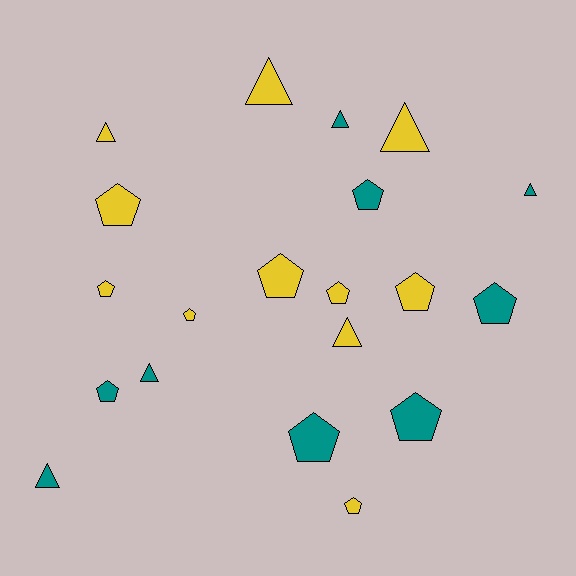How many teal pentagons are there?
There are 5 teal pentagons.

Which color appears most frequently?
Yellow, with 11 objects.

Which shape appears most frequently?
Pentagon, with 12 objects.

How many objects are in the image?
There are 20 objects.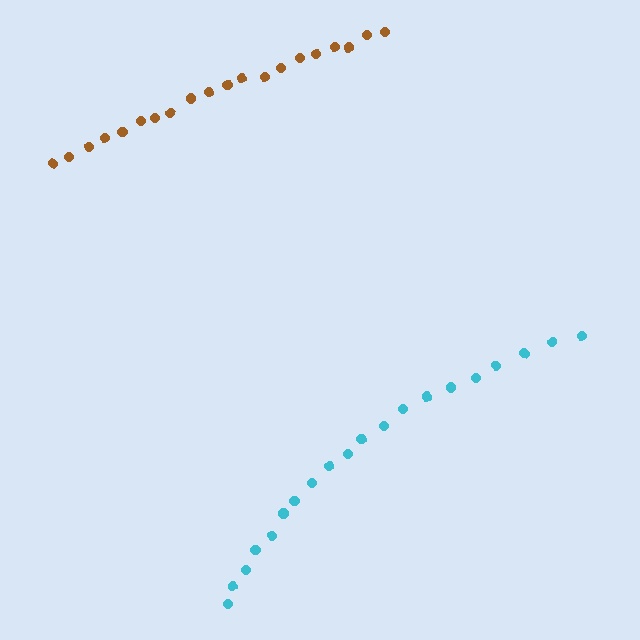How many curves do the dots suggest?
There are 2 distinct paths.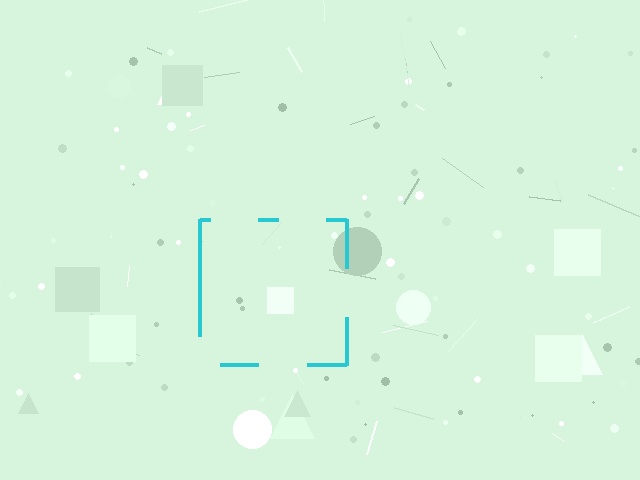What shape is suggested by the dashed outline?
The dashed outline suggests a square.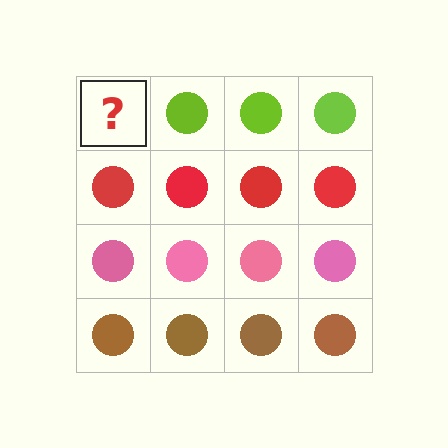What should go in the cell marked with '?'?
The missing cell should contain a lime circle.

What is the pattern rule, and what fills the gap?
The rule is that each row has a consistent color. The gap should be filled with a lime circle.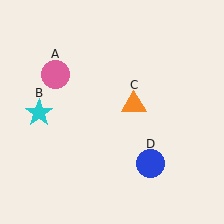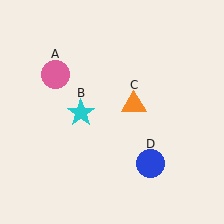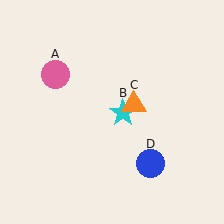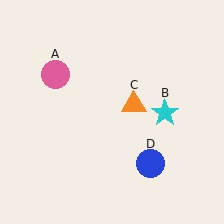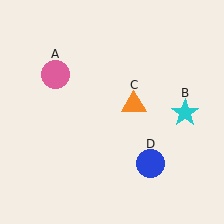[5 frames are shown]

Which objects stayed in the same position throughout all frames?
Pink circle (object A) and orange triangle (object C) and blue circle (object D) remained stationary.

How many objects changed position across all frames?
1 object changed position: cyan star (object B).